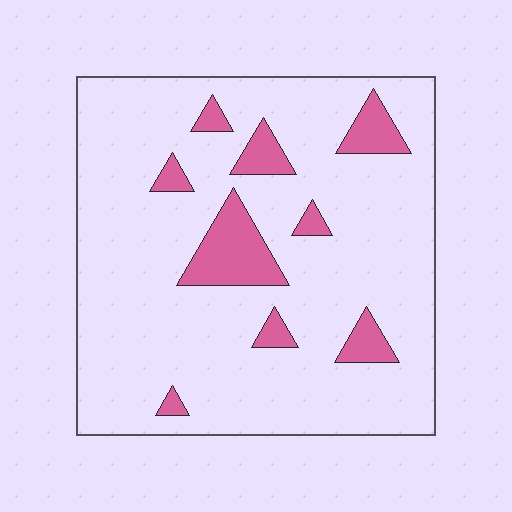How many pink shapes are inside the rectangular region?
9.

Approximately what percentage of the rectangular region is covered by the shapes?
Approximately 15%.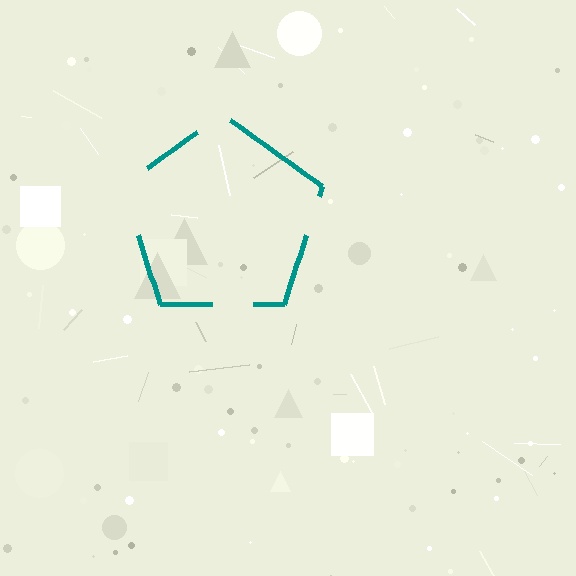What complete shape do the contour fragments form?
The contour fragments form a pentagon.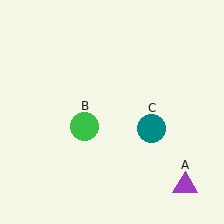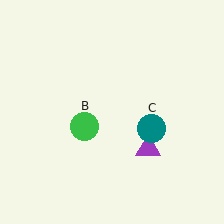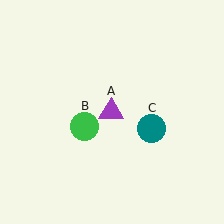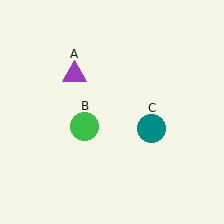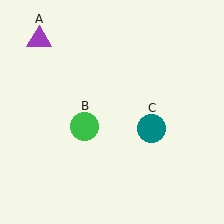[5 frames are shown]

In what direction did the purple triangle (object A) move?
The purple triangle (object A) moved up and to the left.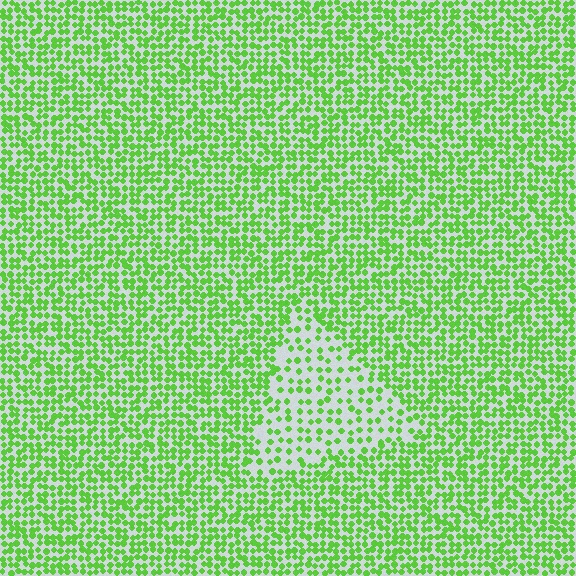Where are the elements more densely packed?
The elements are more densely packed outside the triangle boundary.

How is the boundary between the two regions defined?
The boundary is defined by a change in element density (approximately 2.0x ratio). All elements are the same color, size, and shape.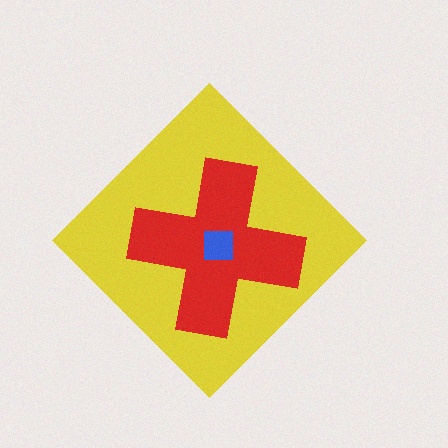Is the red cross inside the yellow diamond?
Yes.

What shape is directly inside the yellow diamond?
The red cross.